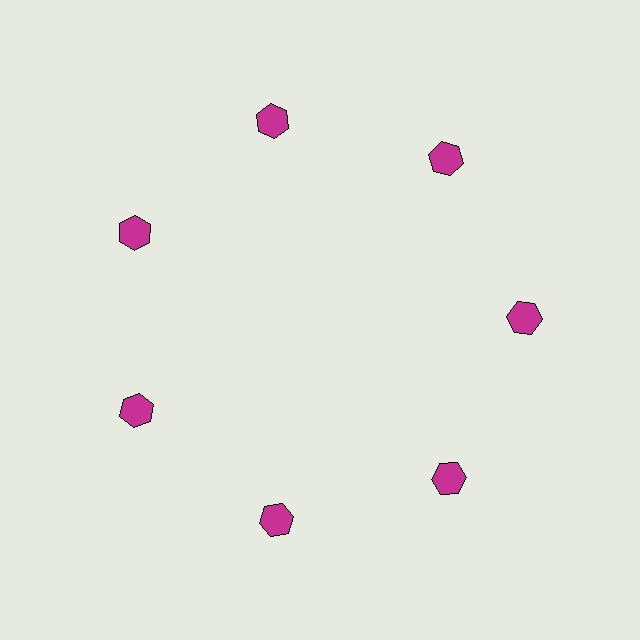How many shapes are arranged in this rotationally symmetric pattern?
There are 7 shapes, arranged in 7 groups of 1.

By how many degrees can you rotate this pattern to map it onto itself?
The pattern maps onto itself every 51 degrees of rotation.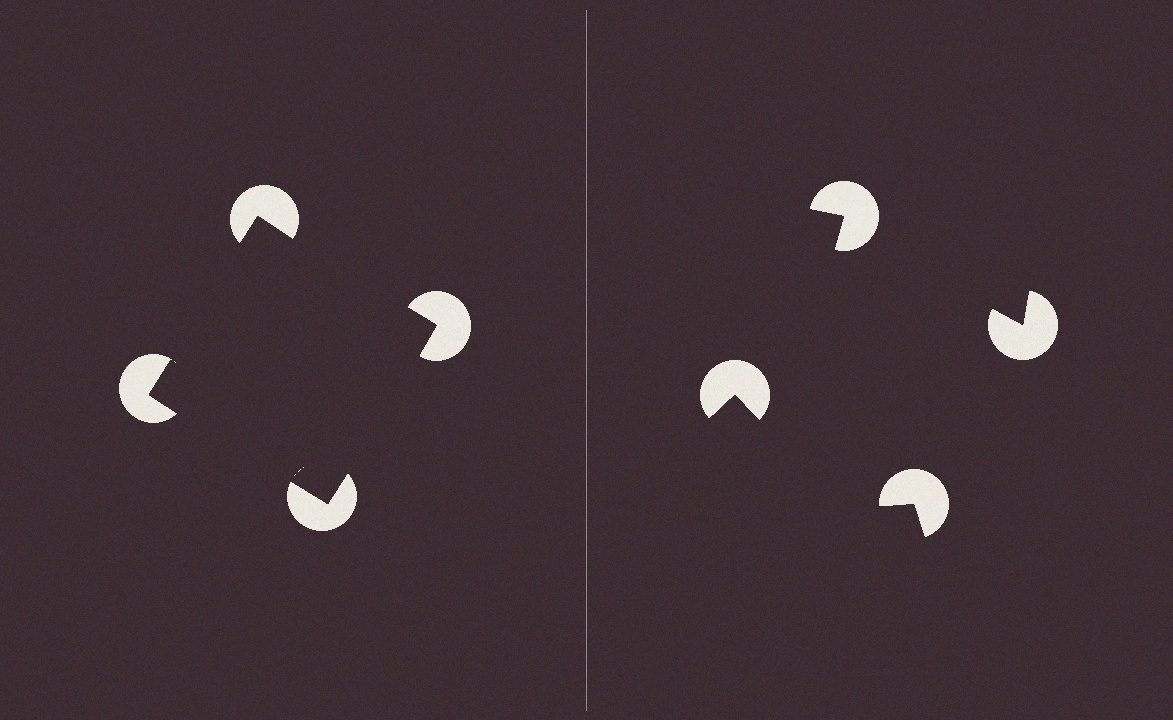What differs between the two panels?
The pac-man discs are positioned identically on both sides; only the wedge orientations differ. On the left they align to a square; on the right they are misaligned.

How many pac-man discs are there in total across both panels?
8 — 4 on each side.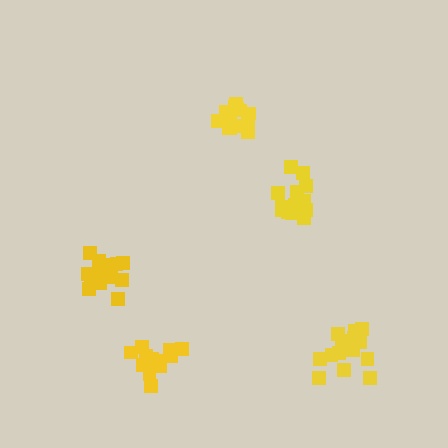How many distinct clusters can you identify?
There are 5 distinct clusters.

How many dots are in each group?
Group 1: 15 dots, Group 2: 13 dots, Group 3: 15 dots, Group 4: 15 dots, Group 5: 13 dots (71 total).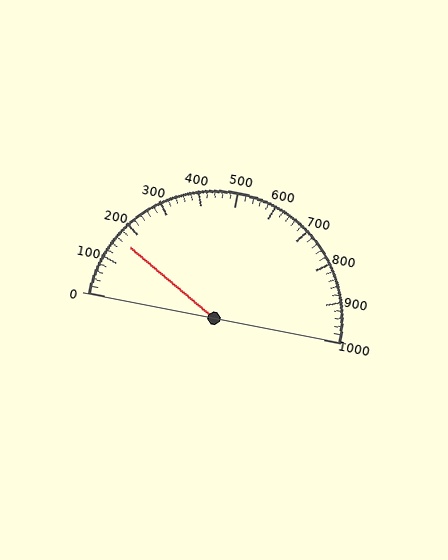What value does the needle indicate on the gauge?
The needle indicates approximately 160.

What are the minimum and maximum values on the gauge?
The gauge ranges from 0 to 1000.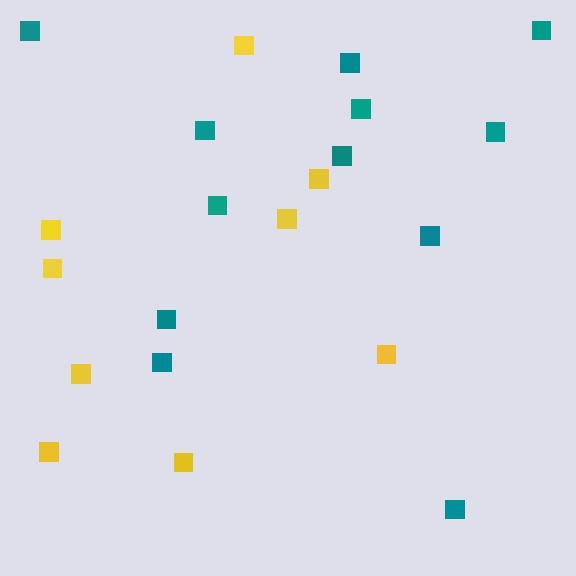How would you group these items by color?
There are 2 groups: one group of yellow squares (9) and one group of teal squares (12).